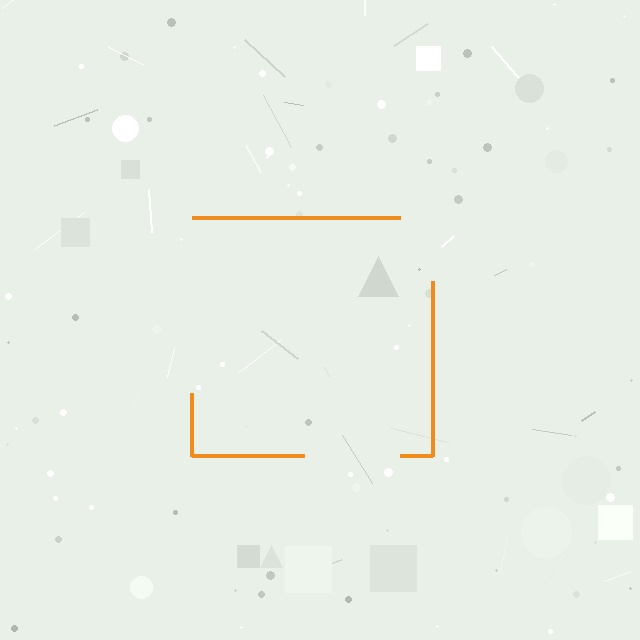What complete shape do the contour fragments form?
The contour fragments form a square.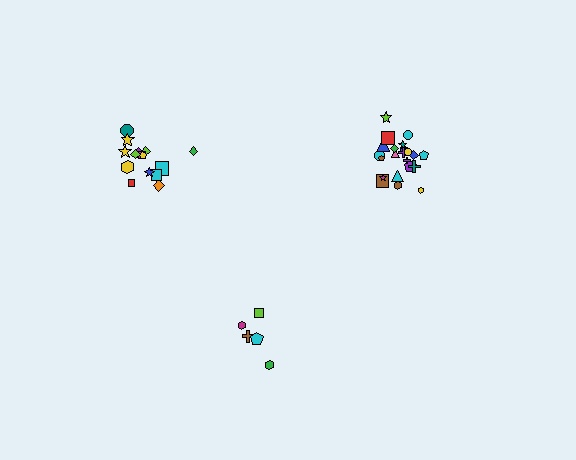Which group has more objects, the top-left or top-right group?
The top-right group.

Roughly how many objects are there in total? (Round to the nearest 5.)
Roughly 40 objects in total.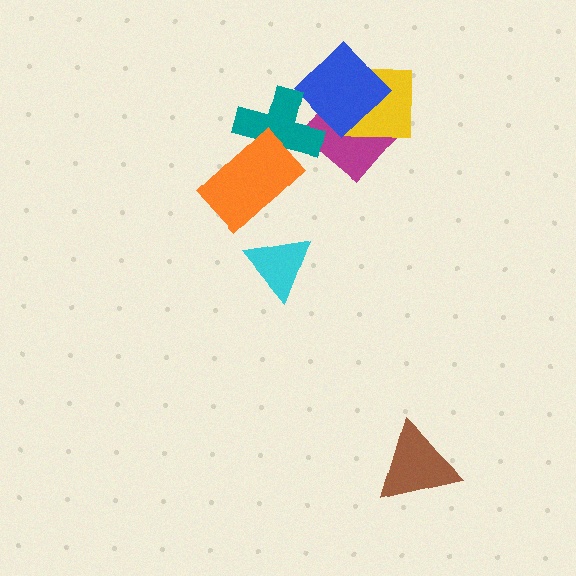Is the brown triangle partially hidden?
No, no other shape covers it.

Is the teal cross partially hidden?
Yes, it is partially covered by another shape.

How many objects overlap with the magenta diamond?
2 objects overlap with the magenta diamond.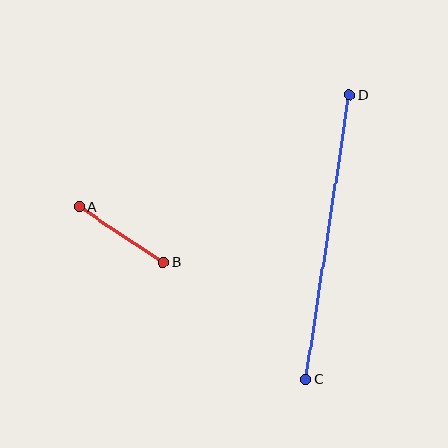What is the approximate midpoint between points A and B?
The midpoint is at approximately (121, 235) pixels.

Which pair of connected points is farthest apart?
Points C and D are farthest apart.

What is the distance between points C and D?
The distance is approximately 288 pixels.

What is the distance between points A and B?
The distance is approximately 100 pixels.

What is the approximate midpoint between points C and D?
The midpoint is at approximately (328, 237) pixels.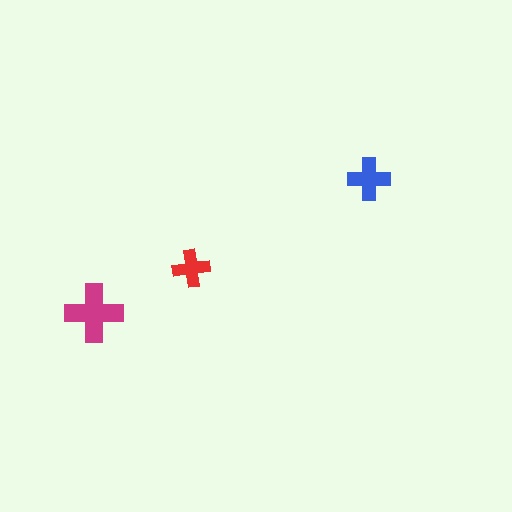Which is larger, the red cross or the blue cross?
The blue one.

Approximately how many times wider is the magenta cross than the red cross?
About 1.5 times wider.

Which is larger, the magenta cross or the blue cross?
The magenta one.